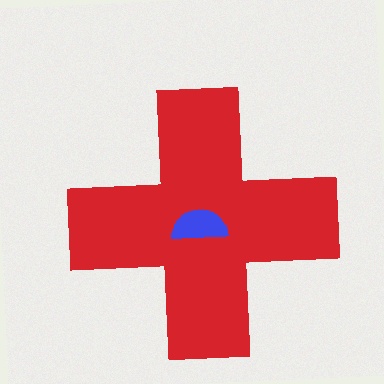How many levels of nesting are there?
2.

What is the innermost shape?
The blue semicircle.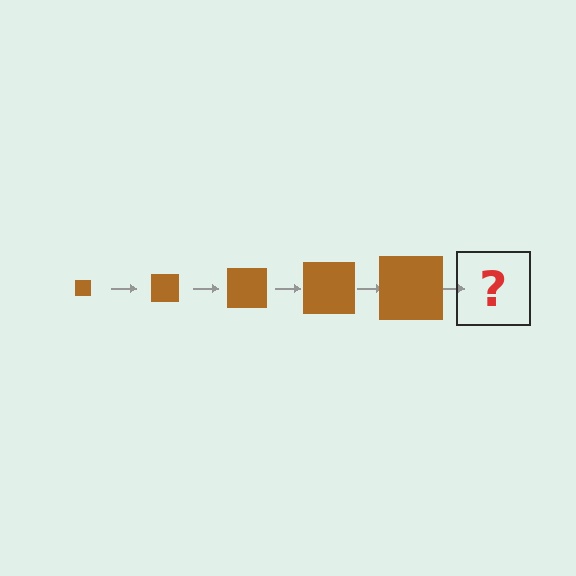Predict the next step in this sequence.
The next step is a brown square, larger than the previous one.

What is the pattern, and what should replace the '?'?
The pattern is that the square gets progressively larger each step. The '?' should be a brown square, larger than the previous one.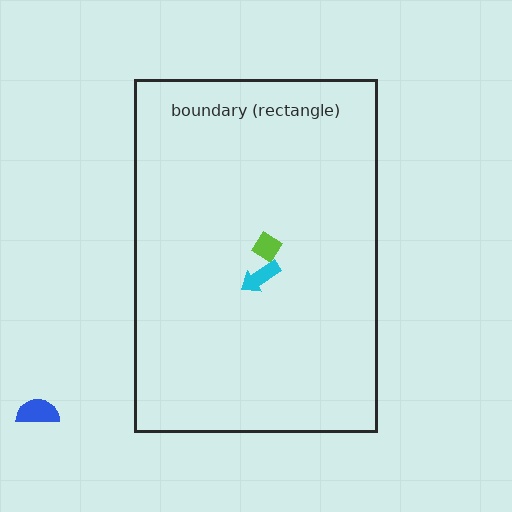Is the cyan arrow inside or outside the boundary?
Inside.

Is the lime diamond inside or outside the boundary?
Inside.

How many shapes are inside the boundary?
2 inside, 1 outside.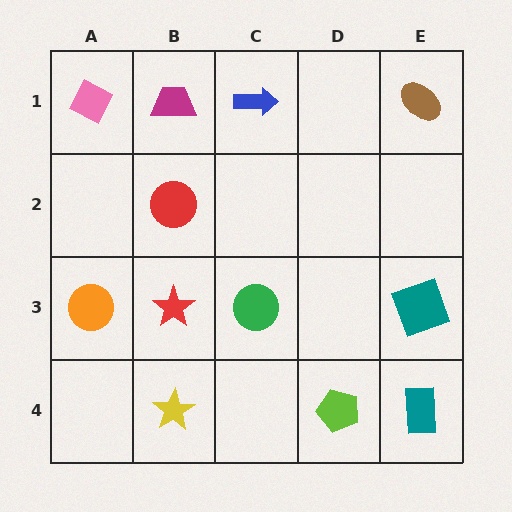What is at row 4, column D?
A lime pentagon.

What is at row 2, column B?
A red circle.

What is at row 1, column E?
A brown ellipse.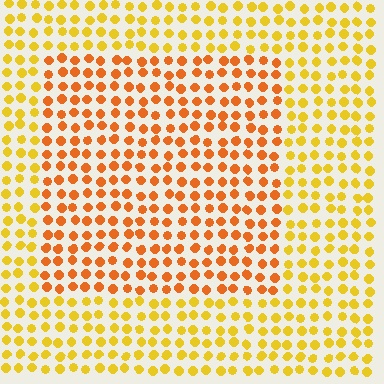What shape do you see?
I see a rectangle.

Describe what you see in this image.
The image is filled with small yellow elements in a uniform arrangement. A rectangle-shaped region is visible where the elements are tinted to a slightly different hue, forming a subtle color boundary.